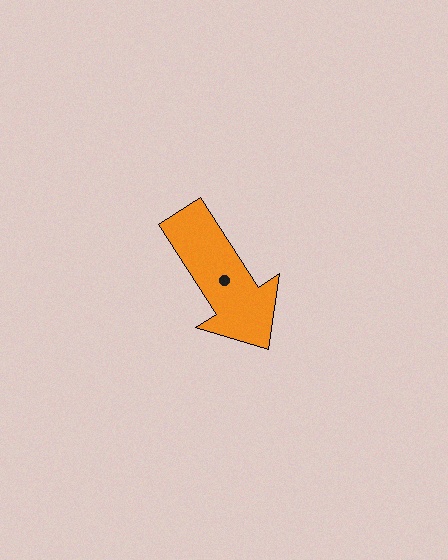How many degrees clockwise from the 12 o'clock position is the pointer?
Approximately 147 degrees.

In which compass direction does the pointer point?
Southeast.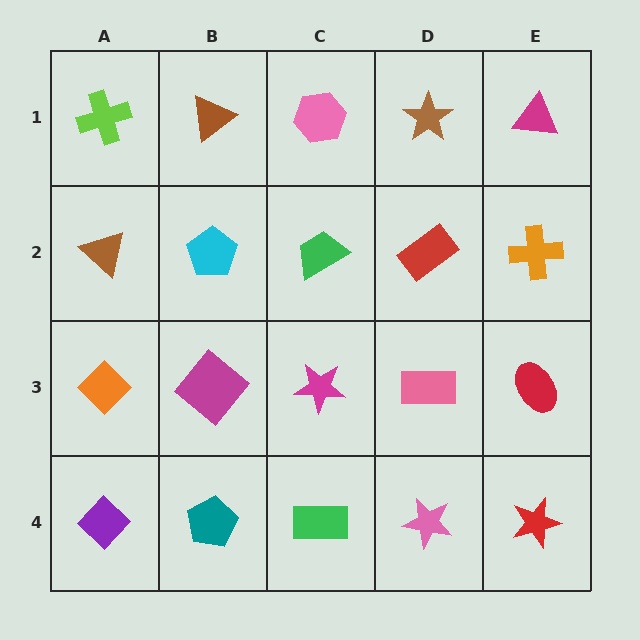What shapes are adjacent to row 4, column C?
A magenta star (row 3, column C), a teal pentagon (row 4, column B), a pink star (row 4, column D).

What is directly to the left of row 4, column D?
A green rectangle.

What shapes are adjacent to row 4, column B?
A magenta diamond (row 3, column B), a purple diamond (row 4, column A), a green rectangle (row 4, column C).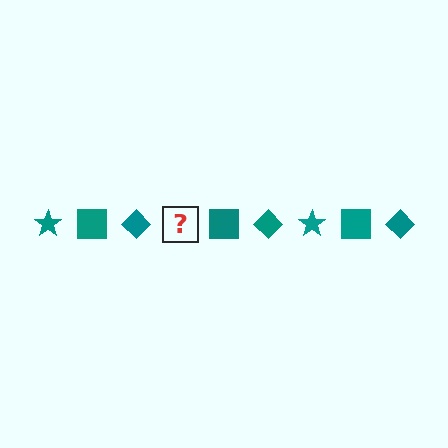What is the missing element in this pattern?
The missing element is a teal star.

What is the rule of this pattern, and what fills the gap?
The rule is that the pattern cycles through star, square, diamond shapes in teal. The gap should be filled with a teal star.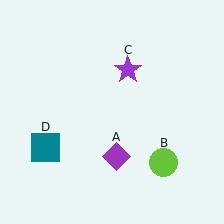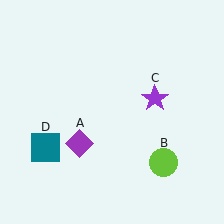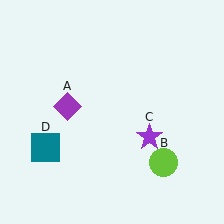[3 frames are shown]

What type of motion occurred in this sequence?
The purple diamond (object A), purple star (object C) rotated clockwise around the center of the scene.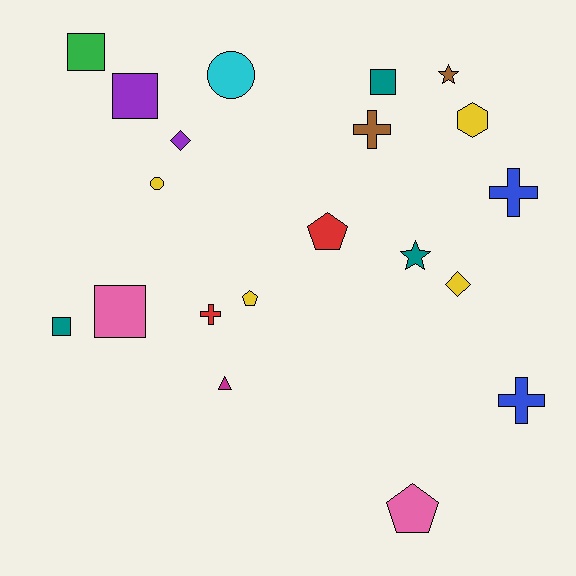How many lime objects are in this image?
There are no lime objects.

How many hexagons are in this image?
There is 1 hexagon.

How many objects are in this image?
There are 20 objects.